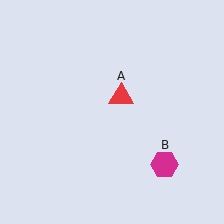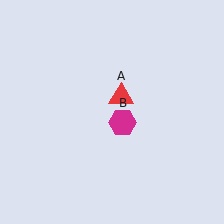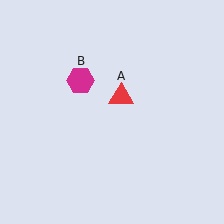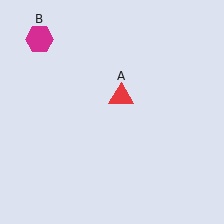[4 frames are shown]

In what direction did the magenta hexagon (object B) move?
The magenta hexagon (object B) moved up and to the left.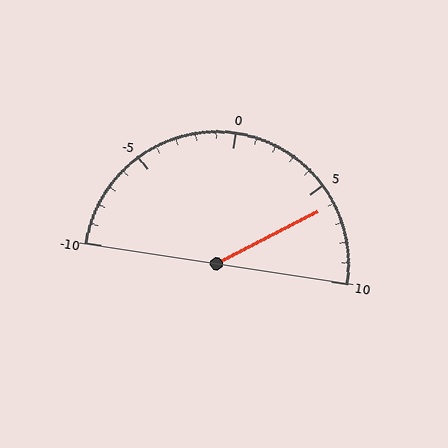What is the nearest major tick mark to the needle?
The nearest major tick mark is 5.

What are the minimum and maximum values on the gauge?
The gauge ranges from -10 to 10.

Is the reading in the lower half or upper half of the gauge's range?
The reading is in the upper half of the range (-10 to 10).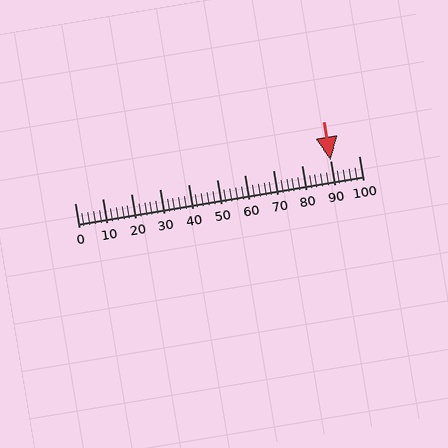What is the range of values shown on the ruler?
The ruler shows values from 0 to 100.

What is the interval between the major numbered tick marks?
The major tick marks are spaced 10 units apart.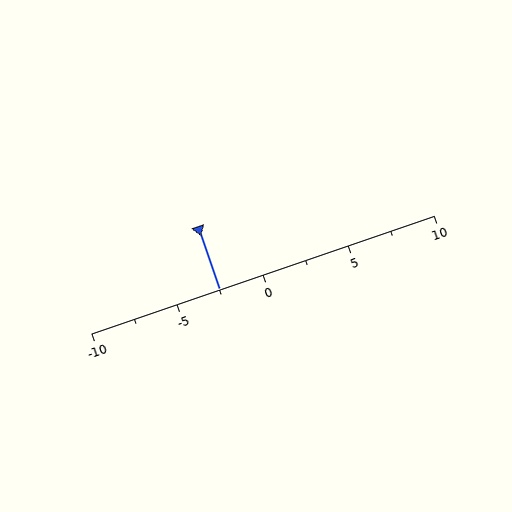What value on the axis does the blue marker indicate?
The marker indicates approximately -2.5.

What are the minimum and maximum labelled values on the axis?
The axis runs from -10 to 10.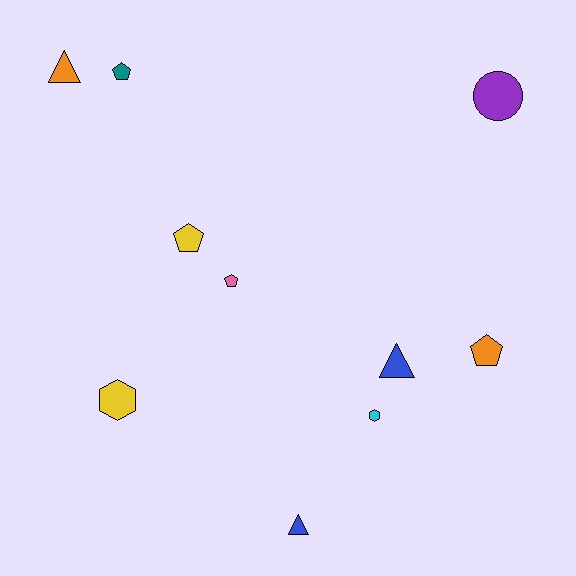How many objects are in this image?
There are 10 objects.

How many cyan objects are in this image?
There is 1 cyan object.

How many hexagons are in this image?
There are 2 hexagons.